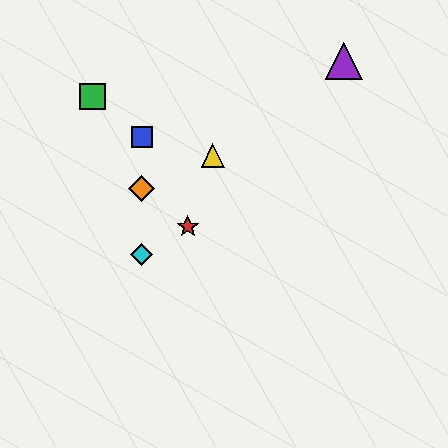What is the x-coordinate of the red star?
The red star is at x≈188.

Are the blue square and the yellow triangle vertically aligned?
No, the blue square is at x≈142 and the yellow triangle is at x≈213.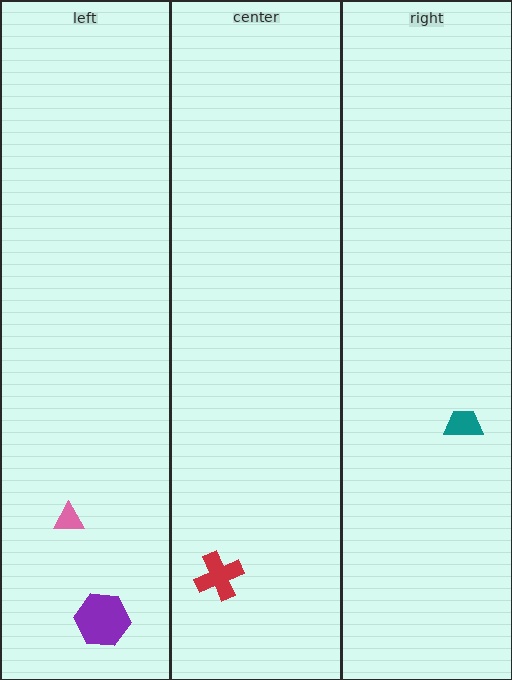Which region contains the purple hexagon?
The left region.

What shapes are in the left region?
The purple hexagon, the pink triangle.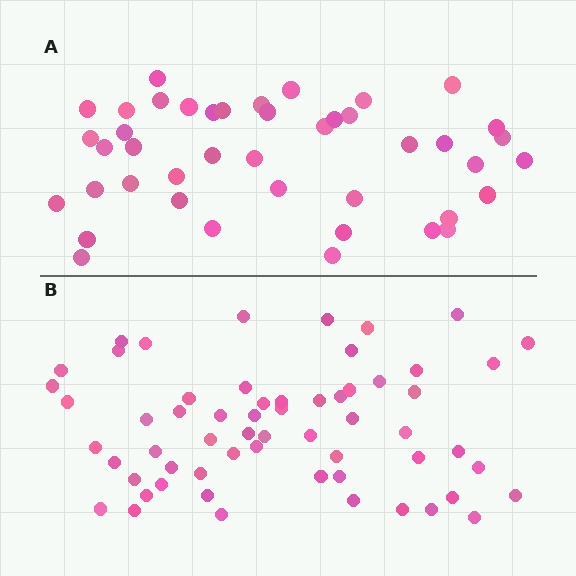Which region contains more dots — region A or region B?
Region B (the bottom region) has more dots.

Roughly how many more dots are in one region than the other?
Region B has approximately 15 more dots than region A.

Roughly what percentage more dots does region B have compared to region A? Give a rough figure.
About 40% more.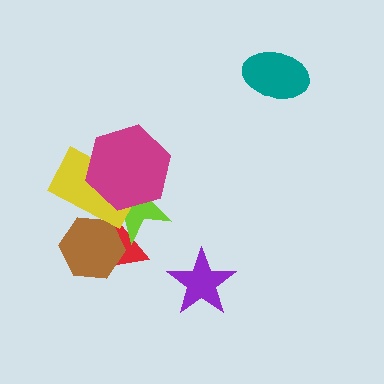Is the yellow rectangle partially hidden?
Yes, it is partially covered by another shape.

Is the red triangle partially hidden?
Yes, it is partially covered by another shape.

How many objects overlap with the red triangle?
3 objects overlap with the red triangle.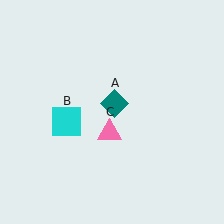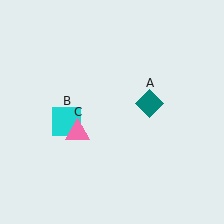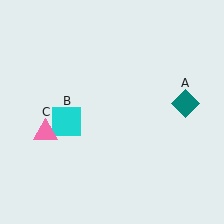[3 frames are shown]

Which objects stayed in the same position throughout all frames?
Cyan square (object B) remained stationary.